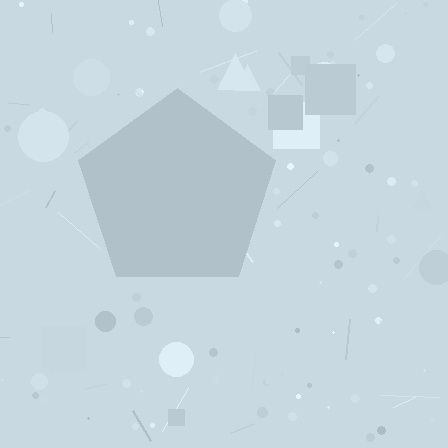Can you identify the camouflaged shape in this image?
The camouflaged shape is a pentagon.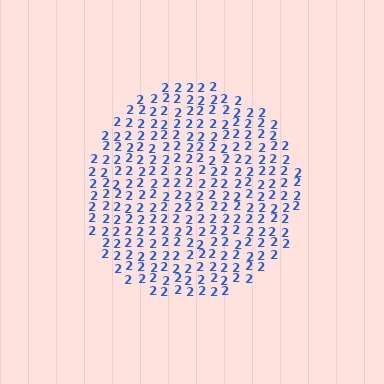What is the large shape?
The large shape is a circle.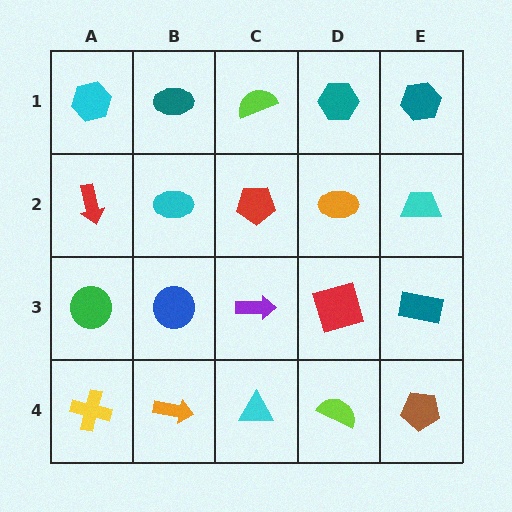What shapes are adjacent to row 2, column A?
A cyan hexagon (row 1, column A), a green circle (row 3, column A), a cyan ellipse (row 2, column B).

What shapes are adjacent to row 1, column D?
An orange ellipse (row 2, column D), a lime semicircle (row 1, column C), a teal hexagon (row 1, column E).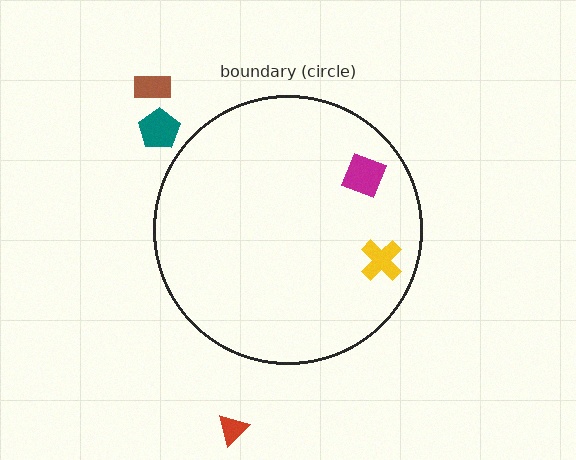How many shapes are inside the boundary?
2 inside, 3 outside.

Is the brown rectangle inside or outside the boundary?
Outside.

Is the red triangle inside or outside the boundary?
Outside.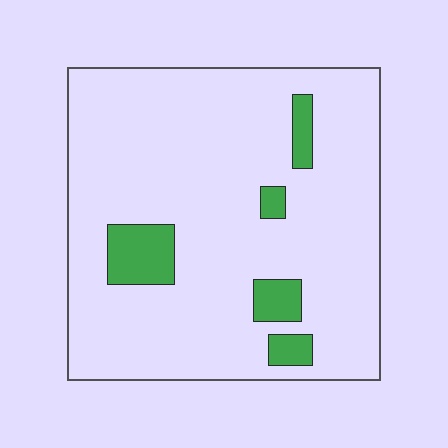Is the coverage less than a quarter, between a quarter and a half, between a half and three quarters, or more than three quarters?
Less than a quarter.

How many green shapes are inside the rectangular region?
5.